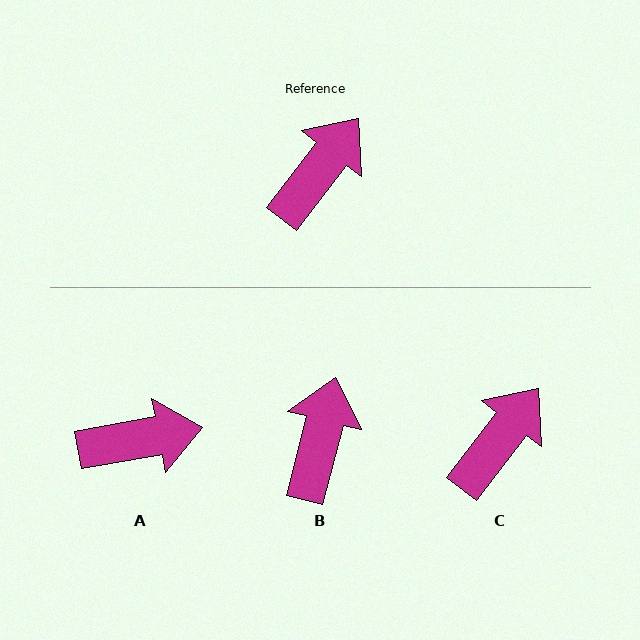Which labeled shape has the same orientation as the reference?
C.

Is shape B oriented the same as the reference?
No, it is off by about 23 degrees.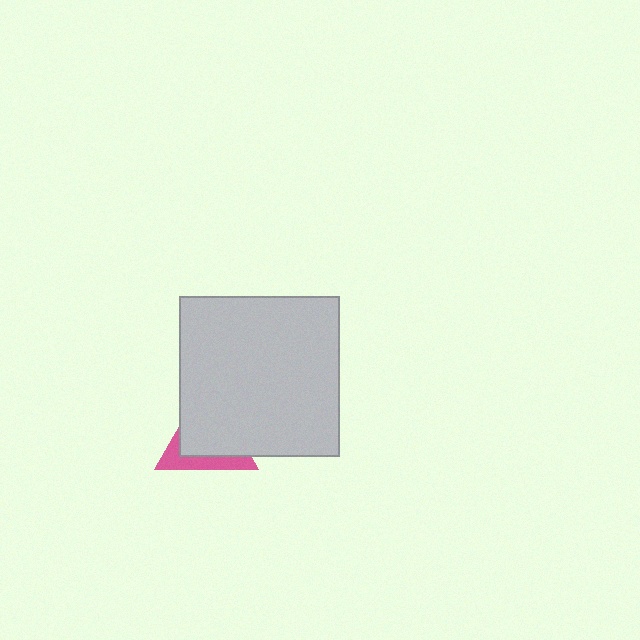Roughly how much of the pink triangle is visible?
A small part of it is visible (roughly 31%).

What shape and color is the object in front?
The object in front is a light gray square.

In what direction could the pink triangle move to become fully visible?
The pink triangle could move toward the lower-left. That would shift it out from behind the light gray square entirely.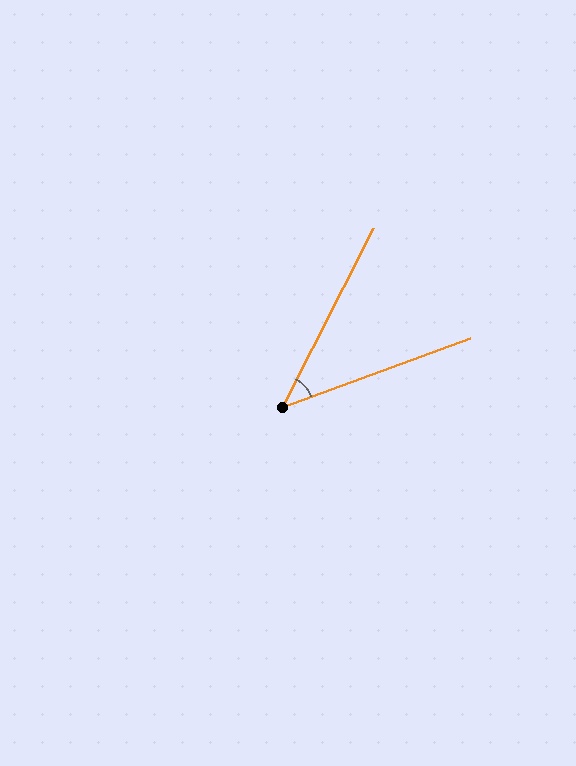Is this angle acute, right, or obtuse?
It is acute.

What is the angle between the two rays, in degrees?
Approximately 43 degrees.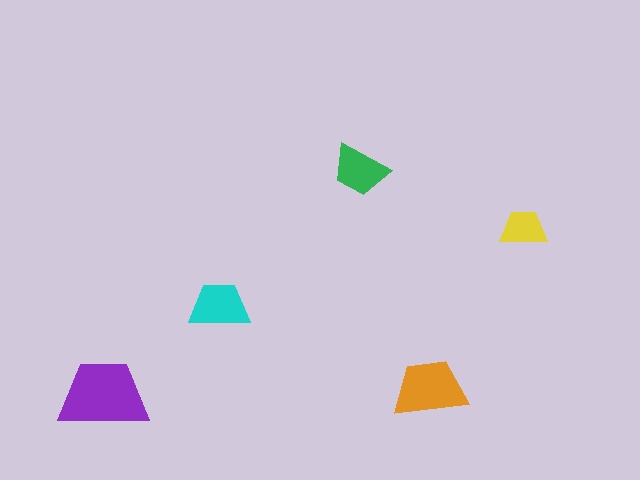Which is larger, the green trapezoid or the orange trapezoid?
The orange one.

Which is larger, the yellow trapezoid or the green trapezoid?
The green one.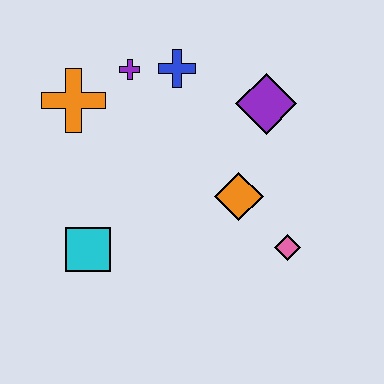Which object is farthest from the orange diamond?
The orange cross is farthest from the orange diamond.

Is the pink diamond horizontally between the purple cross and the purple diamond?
No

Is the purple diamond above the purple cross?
No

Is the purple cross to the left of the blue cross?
Yes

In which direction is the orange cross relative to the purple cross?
The orange cross is to the left of the purple cross.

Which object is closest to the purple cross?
The blue cross is closest to the purple cross.